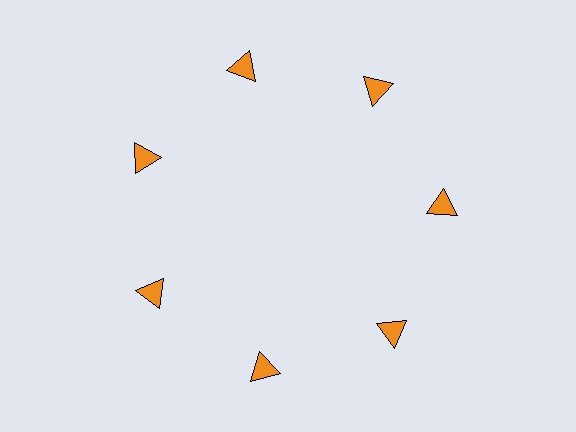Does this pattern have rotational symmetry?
Yes, this pattern has 7-fold rotational symmetry. It looks the same after rotating 51 degrees around the center.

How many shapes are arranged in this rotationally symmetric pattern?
There are 7 shapes, arranged in 7 groups of 1.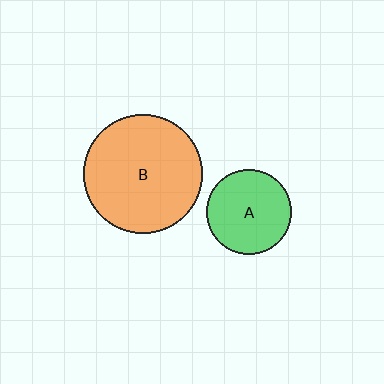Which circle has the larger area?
Circle B (orange).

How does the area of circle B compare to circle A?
Approximately 2.0 times.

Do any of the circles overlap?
No, none of the circles overlap.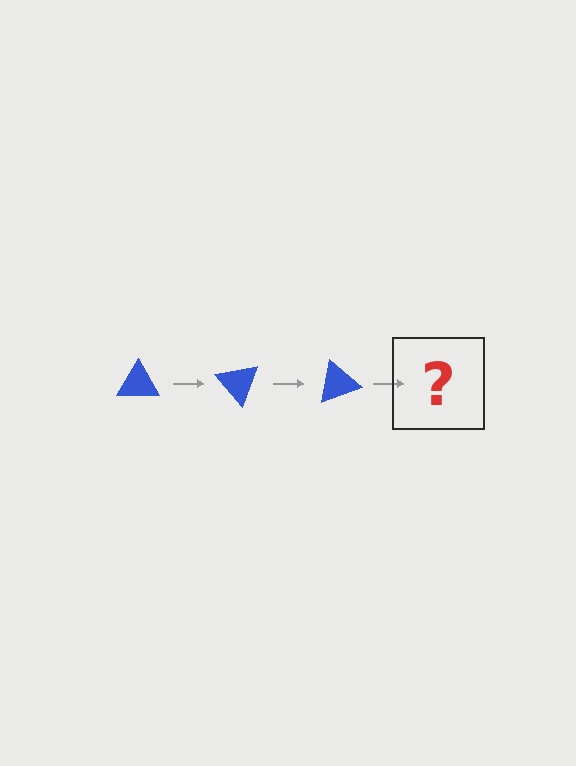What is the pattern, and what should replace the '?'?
The pattern is that the triangle rotates 50 degrees each step. The '?' should be a blue triangle rotated 150 degrees.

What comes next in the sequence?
The next element should be a blue triangle rotated 150 degrees.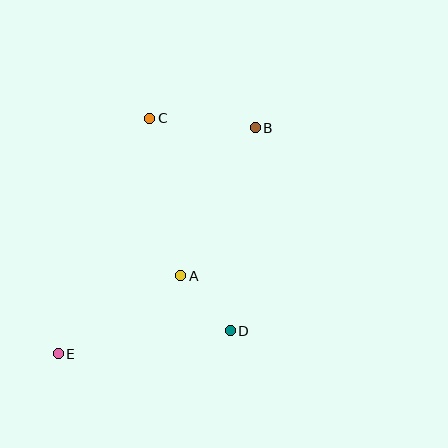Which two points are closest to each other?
Points A and D are closest to each other.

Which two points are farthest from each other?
Points B and E are farthest from each other.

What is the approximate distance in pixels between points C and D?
The distance between C and D is approximately 227 pixels.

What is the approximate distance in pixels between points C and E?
The distance between C and E is approximately 253 pixels.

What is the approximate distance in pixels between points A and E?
The distance between A and E is approximately 145 pixels.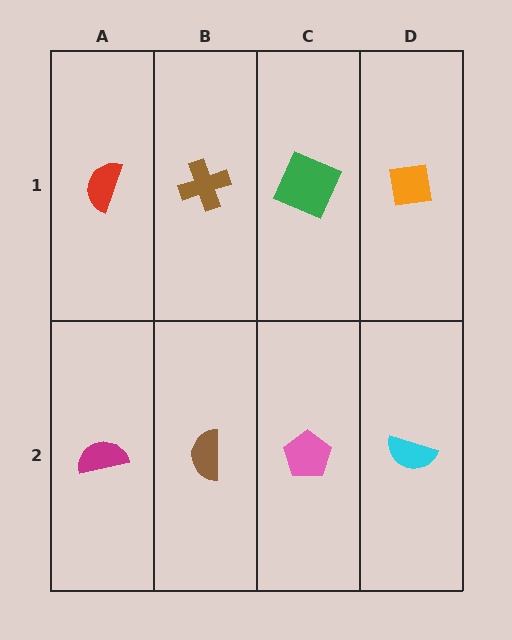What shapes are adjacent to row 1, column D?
A cyan semicircle (row 2, column D), a green square (row 1, column C).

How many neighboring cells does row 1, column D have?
2.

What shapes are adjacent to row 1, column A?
A magenta semicircle (row 2, column A), a brown cross (row 1, column B).